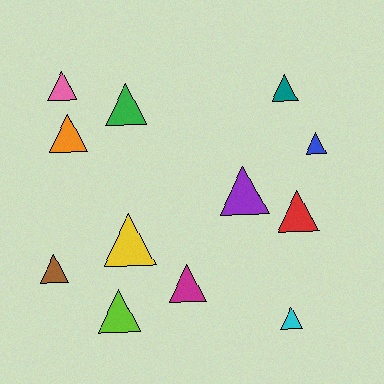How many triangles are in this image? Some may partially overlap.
There are 12 triangles.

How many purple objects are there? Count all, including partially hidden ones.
There is 1 purple object.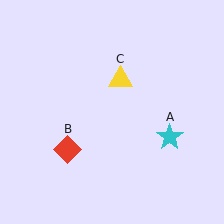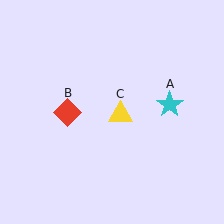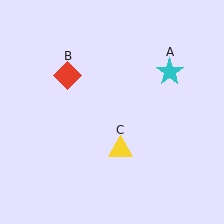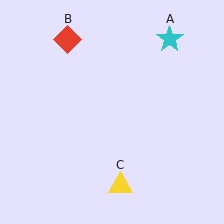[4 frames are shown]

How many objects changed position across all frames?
3 objects changed position: cyan star (object A), red diamond (object B), yellow triangle (object C).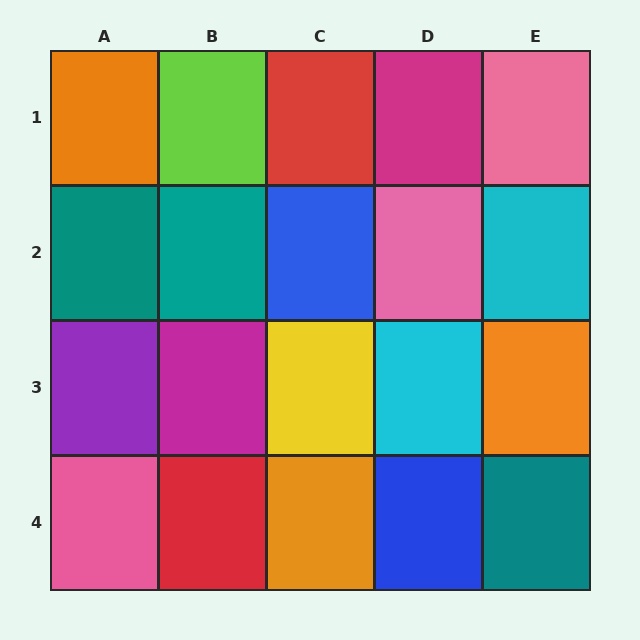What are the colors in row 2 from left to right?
Teal, teal, blue, pink, cyan.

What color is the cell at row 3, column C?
Yellow.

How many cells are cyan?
2 cells are cyan.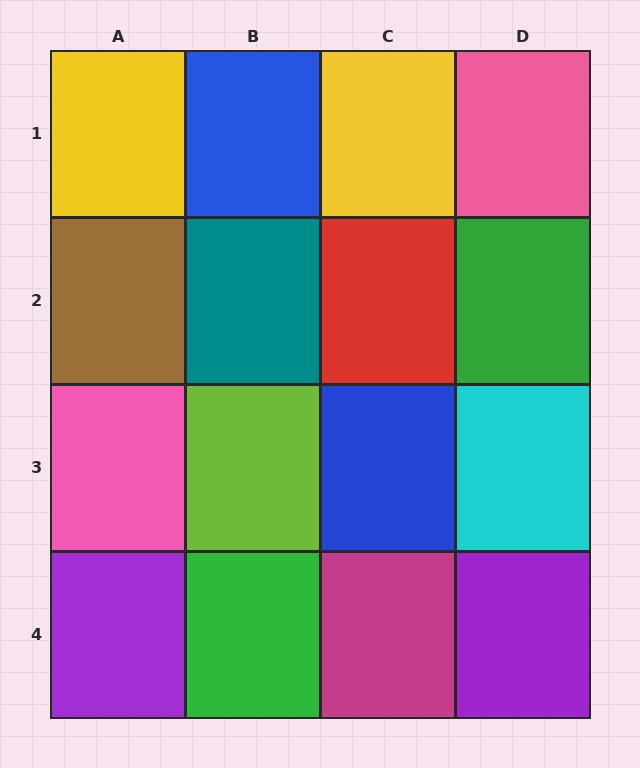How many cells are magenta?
1 cell is magenta.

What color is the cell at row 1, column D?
Pink.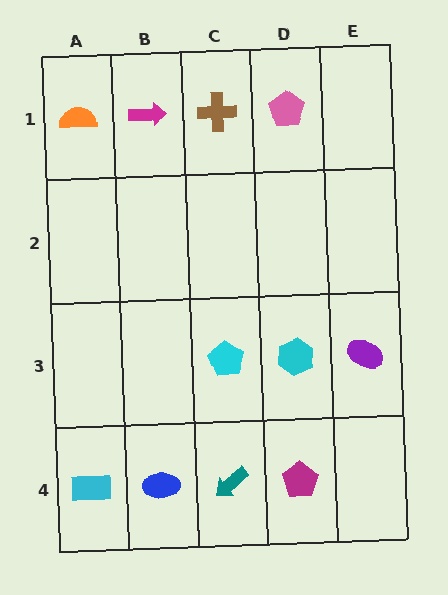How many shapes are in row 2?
0 shapes.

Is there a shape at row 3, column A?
No, that cell is empty.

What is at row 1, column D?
A pink pentagon.